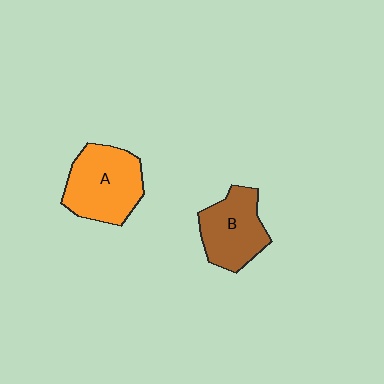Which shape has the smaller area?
Shape B (brown).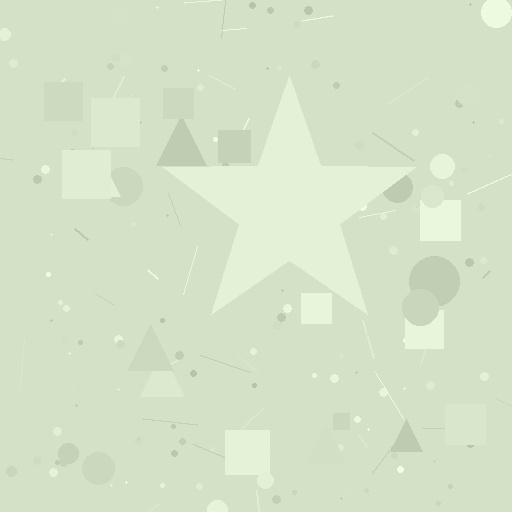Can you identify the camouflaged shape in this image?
The camouflaged shape is a star.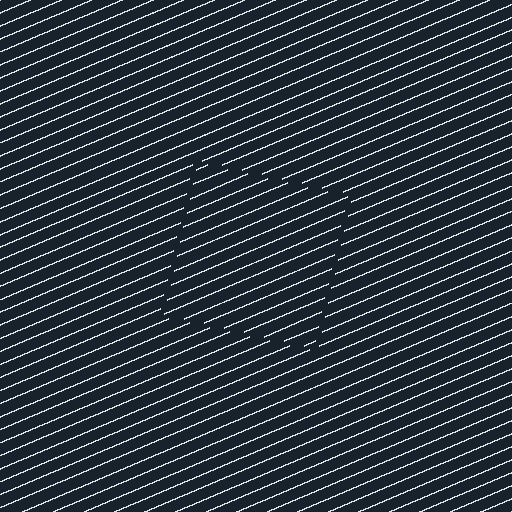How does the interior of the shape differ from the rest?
The interior of the shape contains the same grating, shifted by half a period — the contour is defined by the phase discontinuity where line-ends from the inner and outer gratings abut.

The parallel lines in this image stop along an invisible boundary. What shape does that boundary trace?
An illusory square. The interior of the shape contains the same grating, shifted by half a period — the contour is defined by the phase discontinuity where line-ends from the inner and outer gratings abut.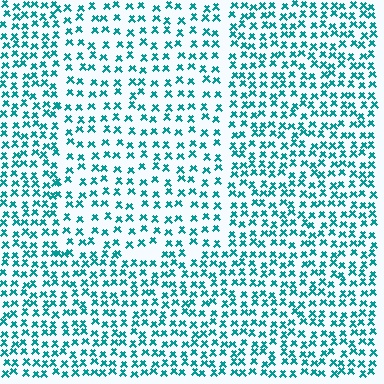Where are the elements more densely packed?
The elements are more densely packed outside the rectangle boundary.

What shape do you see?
I see a rectangle.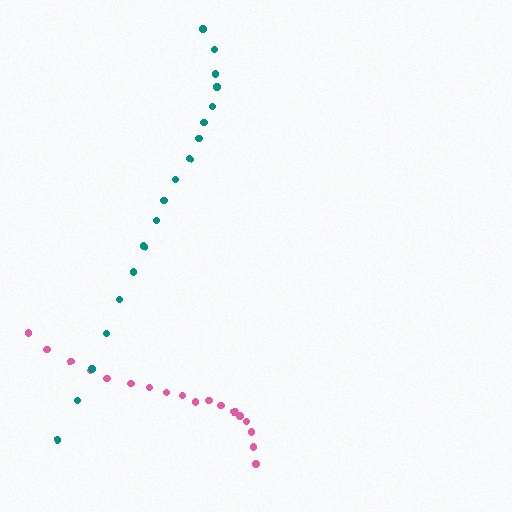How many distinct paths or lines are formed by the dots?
There are 2 distinct paths.